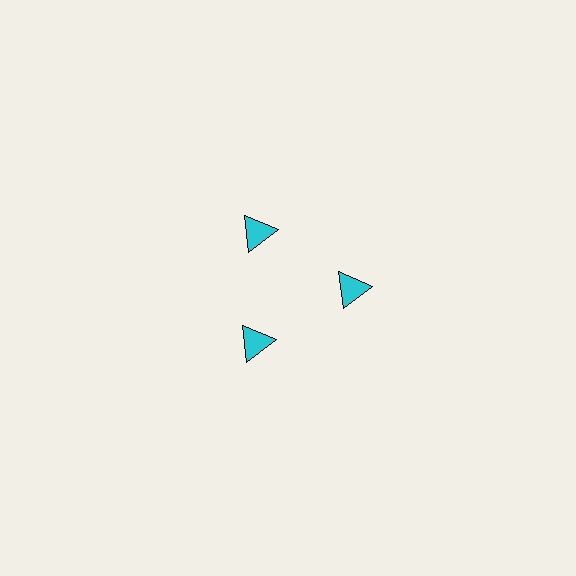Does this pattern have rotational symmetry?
Yes, this pattern has 3-fold rotational symmetry. It looks the same after rotating 120 degrees around the center.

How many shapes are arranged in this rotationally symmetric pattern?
There are 3 shapes, arranged in 3 groups of 1.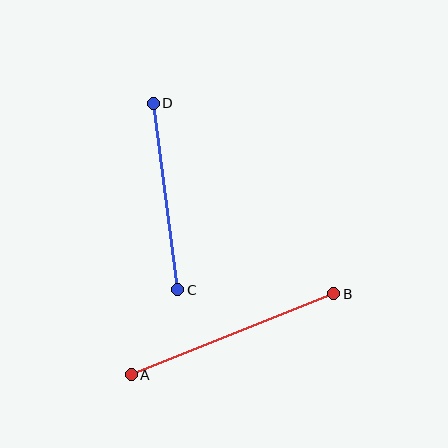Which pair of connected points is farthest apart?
Points A and B are farthest apart.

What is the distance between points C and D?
The distance is approximately 188 pixels.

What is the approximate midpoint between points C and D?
The midpoint is at approximately (165, 196) pixels.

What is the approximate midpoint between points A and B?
The midpoint is at approximately (232, 334) pixels.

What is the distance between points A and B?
The distance is approximately 218 pixels.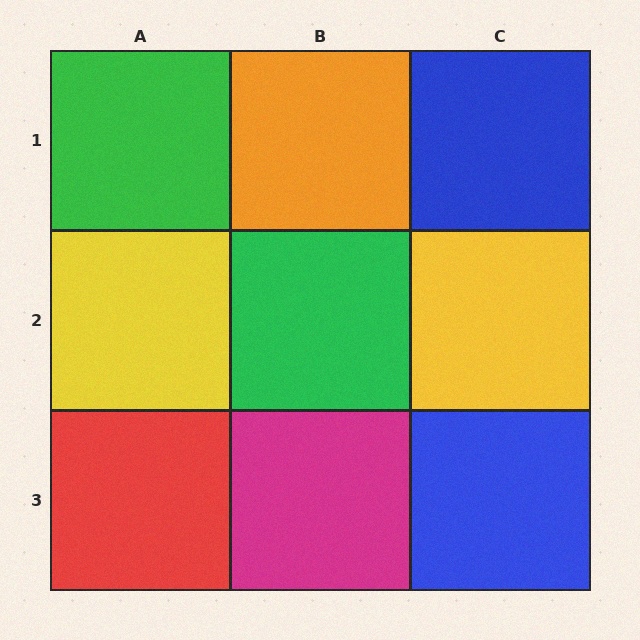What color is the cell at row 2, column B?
Green.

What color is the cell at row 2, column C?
Yellow.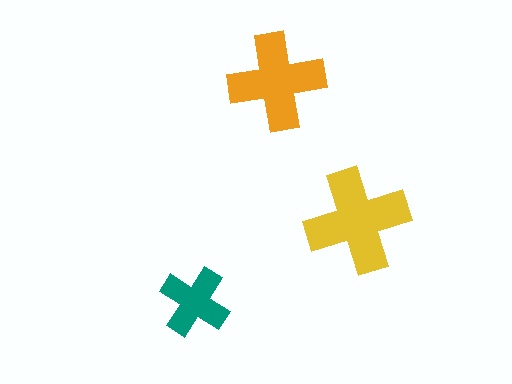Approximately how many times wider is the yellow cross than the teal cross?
About 1.5 times wider.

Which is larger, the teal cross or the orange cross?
The orange one.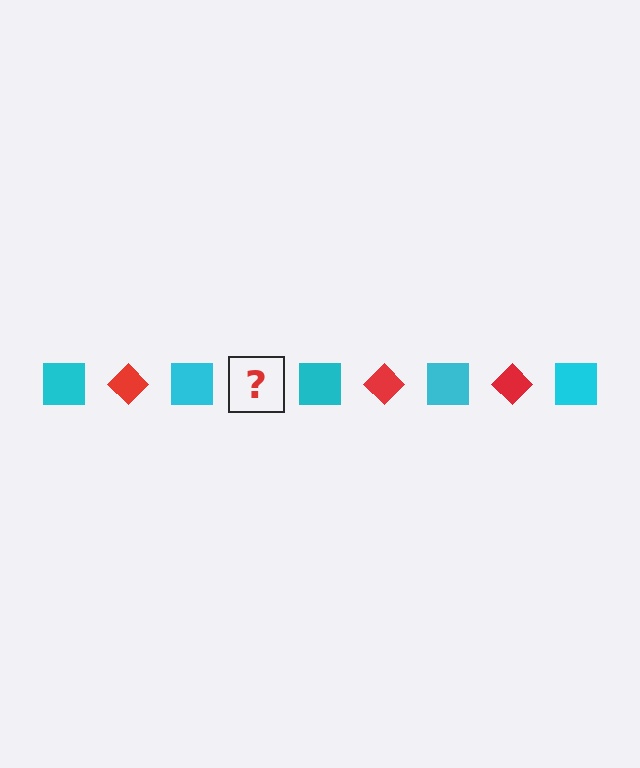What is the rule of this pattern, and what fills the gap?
The rule is that the pattern alternates between cyan square and red diamond. The gap should be filled with a red diamond.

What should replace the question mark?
The question mark should be replaced with a red diamond.